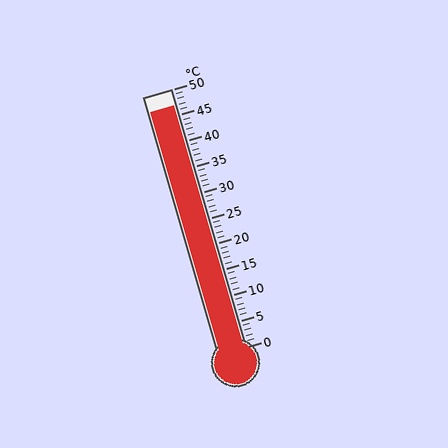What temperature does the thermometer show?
The thermometer shows approximately 47°C.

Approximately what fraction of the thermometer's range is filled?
The thermometer is filled to approximately 95% of its range.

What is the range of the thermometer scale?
The thermometer scale ranges from 0°C to 50°C.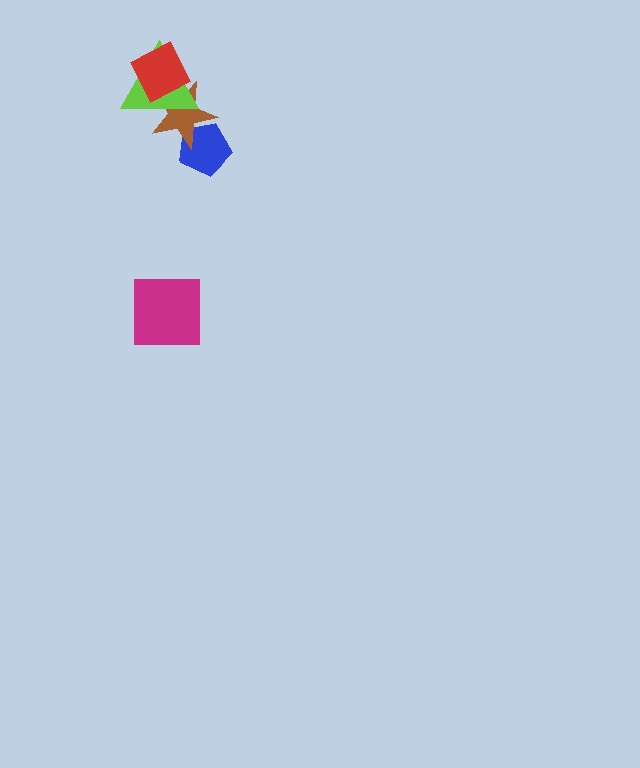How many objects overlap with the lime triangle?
2 objects overlap with the lime triangle.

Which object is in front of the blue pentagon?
The brown star is in front of the blue pentagon.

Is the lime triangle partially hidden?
Yes, it is partially covered by another shape.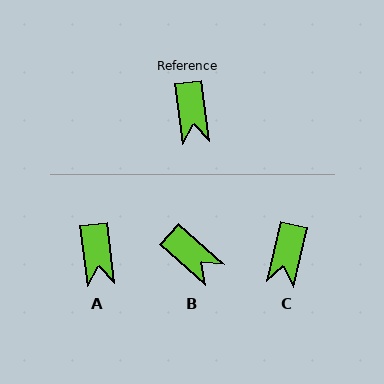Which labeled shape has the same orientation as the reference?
A.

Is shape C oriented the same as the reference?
No, it is off by about 20 degrees.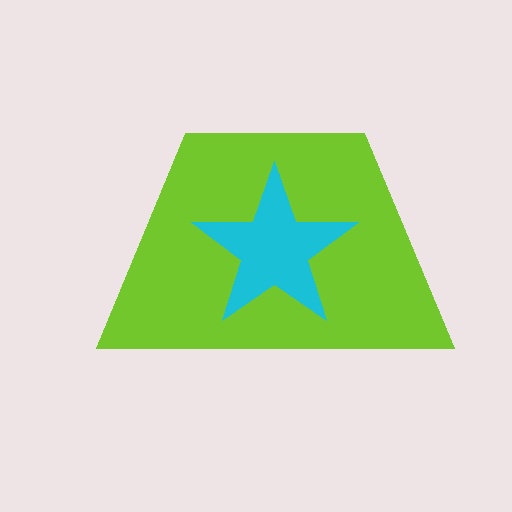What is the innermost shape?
The cyan star.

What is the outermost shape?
The lime trapezoid.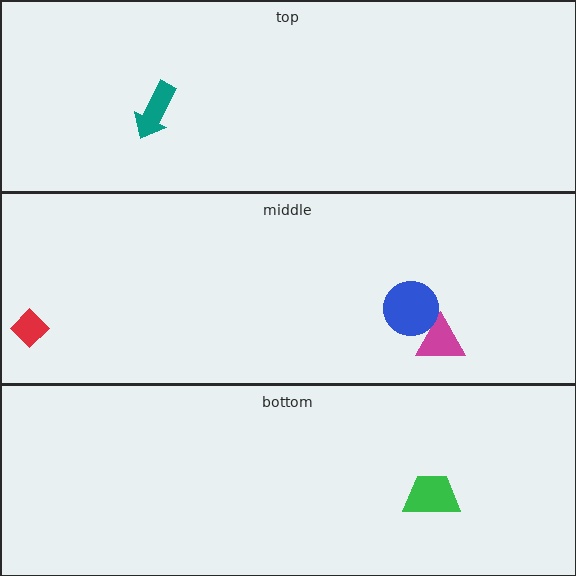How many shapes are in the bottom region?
1.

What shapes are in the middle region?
The red diamond, the magenta triangle, the blue circle.